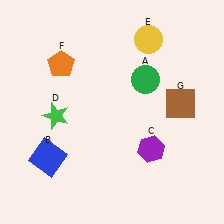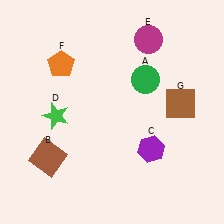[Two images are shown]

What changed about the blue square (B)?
In Image 1, B is blue. In Image 2, it changed to brown.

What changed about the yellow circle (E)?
In Image 1, E is yellow. In Image 2, it changed to magenta.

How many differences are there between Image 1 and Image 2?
There are 2 differences between the two images.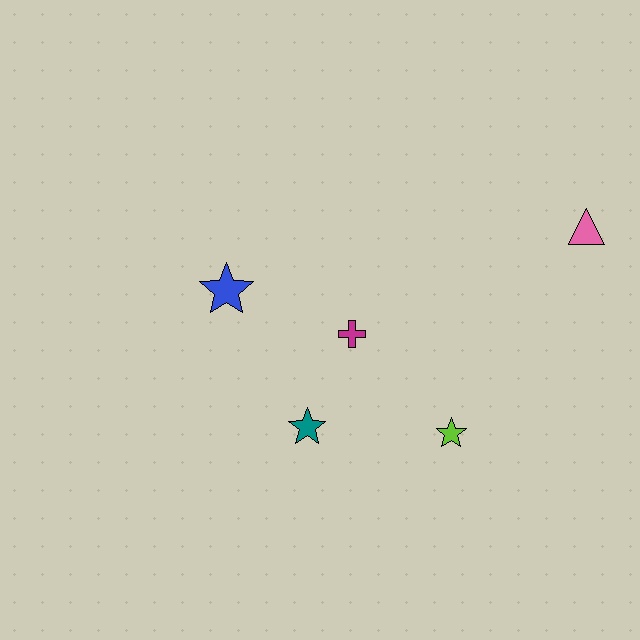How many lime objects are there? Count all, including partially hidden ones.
There is 1 lime object.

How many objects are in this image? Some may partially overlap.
There are 5 objects.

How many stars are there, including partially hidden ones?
There are 3 stars.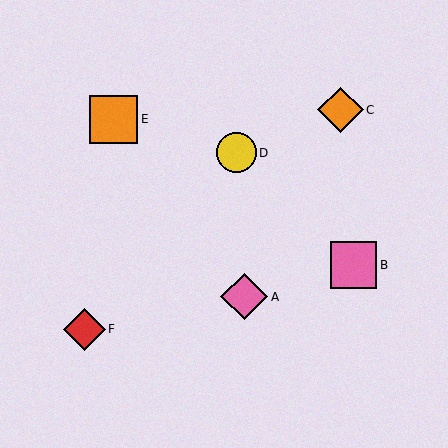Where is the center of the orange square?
The center of the orange square is at (114, 119).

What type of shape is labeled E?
Shape E is an orange square.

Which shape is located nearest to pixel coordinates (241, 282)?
The pink diamond (labeled A) at (244, 297) is nearest to that location.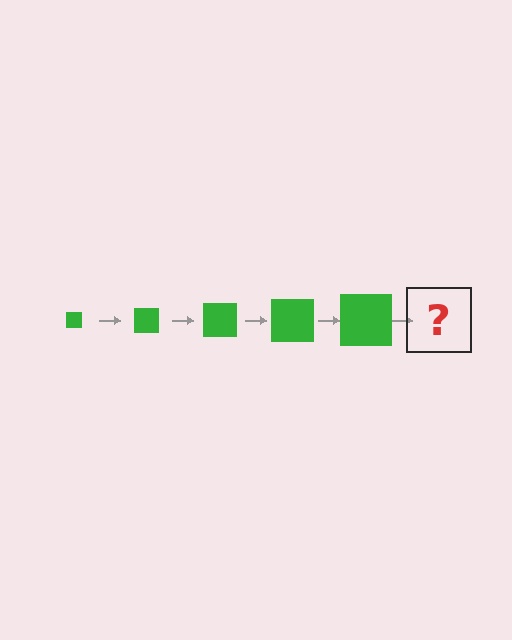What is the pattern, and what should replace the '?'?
The pattern is that the square gets progressively larger each step. The '?' should be a green square, larger than the previous one.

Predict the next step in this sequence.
The next step is a green square, larger than the previous one.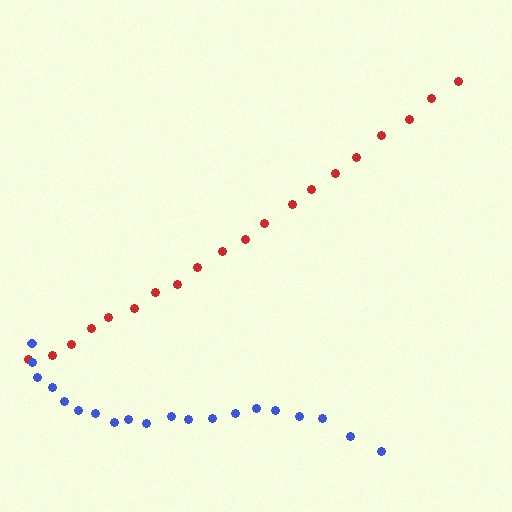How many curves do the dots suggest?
There are 2 distinct paths.